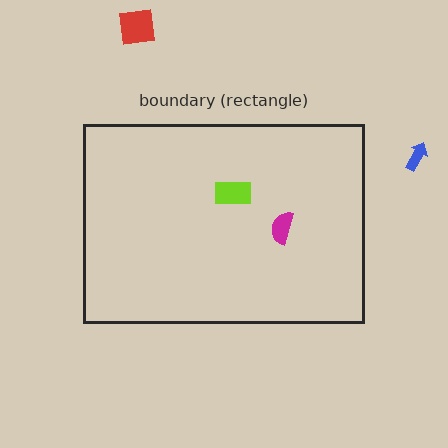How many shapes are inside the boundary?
2 inside, 2 outside.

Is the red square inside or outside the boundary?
Outside.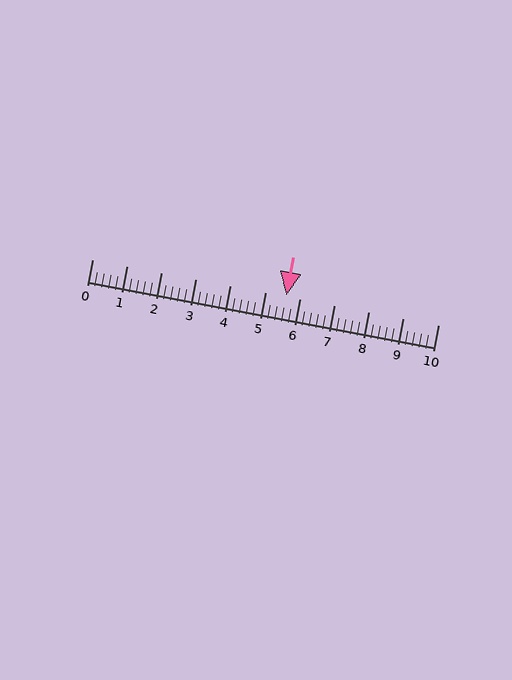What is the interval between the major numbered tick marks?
The major tick marks are spaced 1 units apart.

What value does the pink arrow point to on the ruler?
The pink arrow points to approximately 5.6.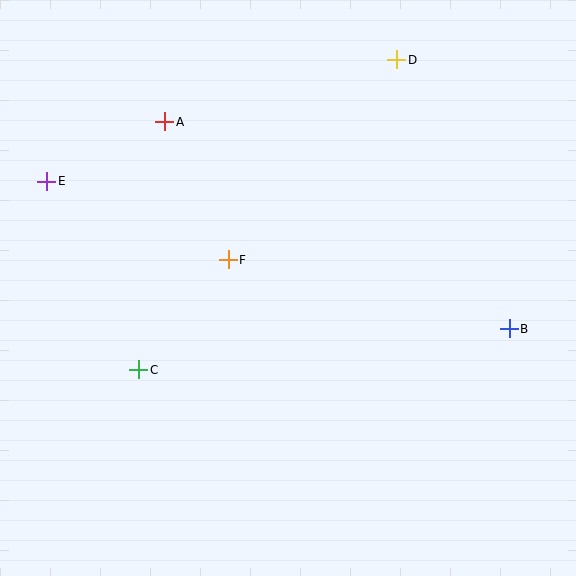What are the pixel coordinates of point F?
Point F is at (228, 260).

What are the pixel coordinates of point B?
Point B is at (509, 329).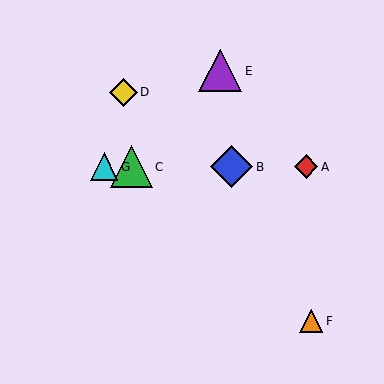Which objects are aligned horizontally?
Objects A, B, C, G are aligned horizontally.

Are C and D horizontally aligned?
No, C is at y≈167 and D is at y≈92.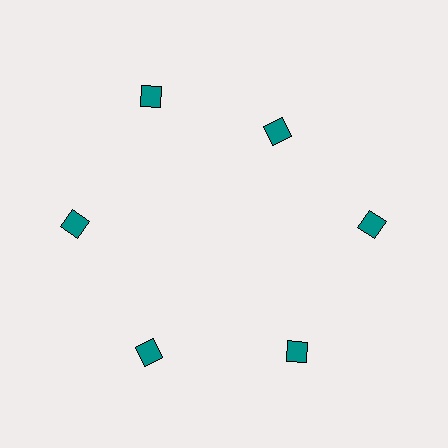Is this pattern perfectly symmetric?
No. The 6 teal diamonds are arranged in a ring, but one element near the 1 o'clock position is pulled inward toward the center, breaking the 6-fold rotational symmetry.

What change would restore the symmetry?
The symmetry would be restored by moving it outward, back onto the ring so that all 6 diamonds sit at equal angles and equal distance from the center.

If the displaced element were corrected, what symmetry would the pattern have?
It would have 6-fold rotational symmetry — the pattern would map onto itself every 60 degrees.